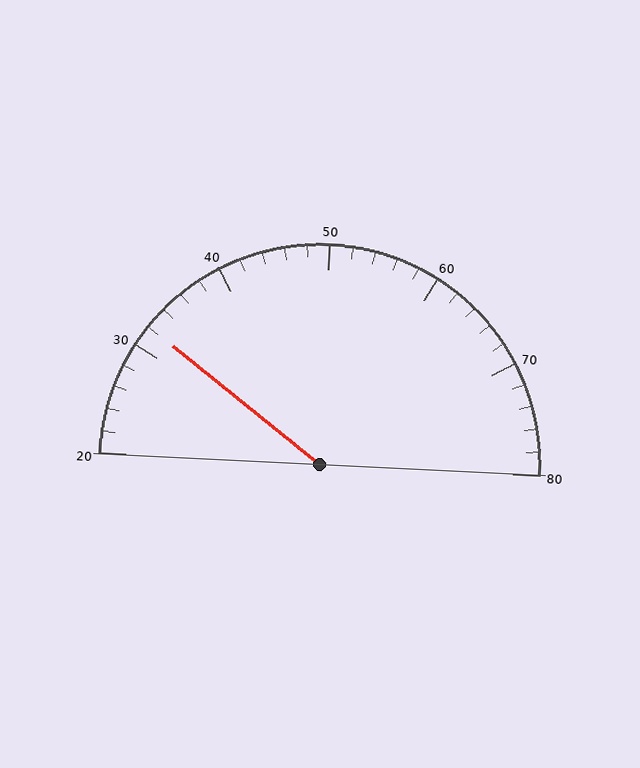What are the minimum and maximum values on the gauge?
The gauge ranges from 20 to 80.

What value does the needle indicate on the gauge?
The needle indicates approximately 32.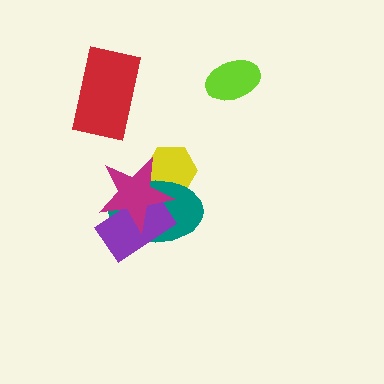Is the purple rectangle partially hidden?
Yes, it is partially covered by another shape.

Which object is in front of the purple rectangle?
The magenta star is in front of the purple rectangle.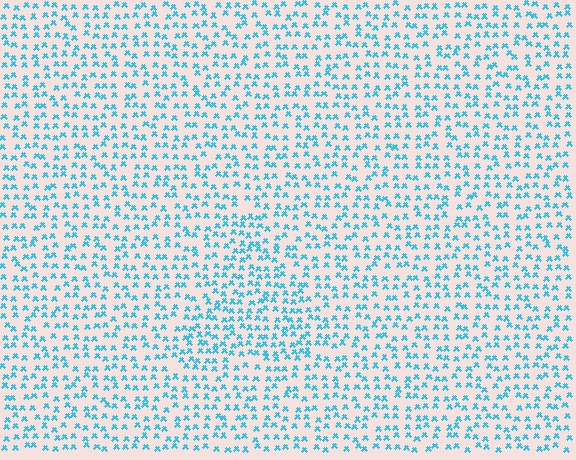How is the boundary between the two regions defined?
The boundary is defined by a change in element density (approximately 1.4x ratio). All elements are the same color, size, and shape.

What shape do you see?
I see a triangle.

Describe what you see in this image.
The image contains small cyan elements arranged at two different densities. A triangle-shaped region is visible where the elements are more densely packed than the surrounding area.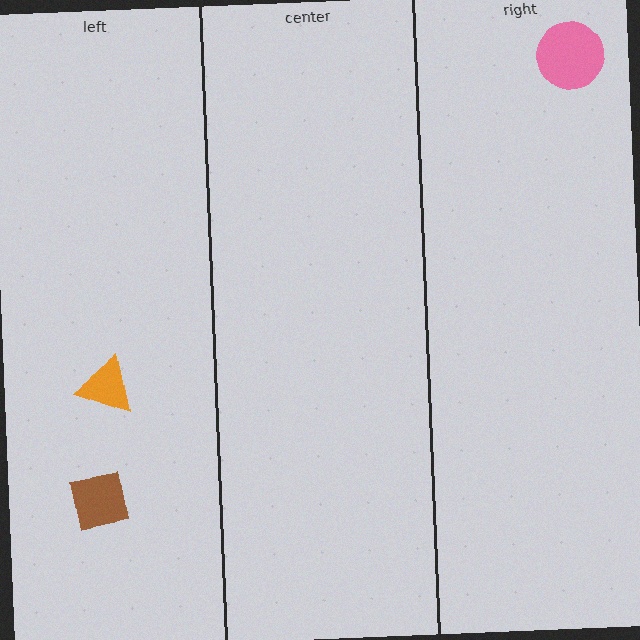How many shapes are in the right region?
1.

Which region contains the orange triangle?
The left region.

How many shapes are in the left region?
2.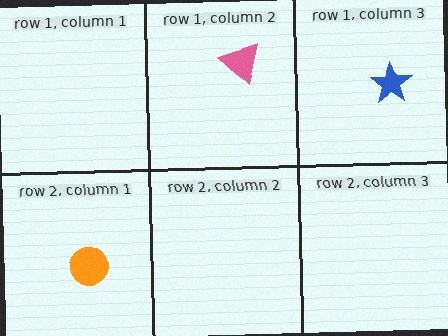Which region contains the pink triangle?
The row 1, column 2 region.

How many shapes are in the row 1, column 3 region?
1.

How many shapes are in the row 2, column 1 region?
1.